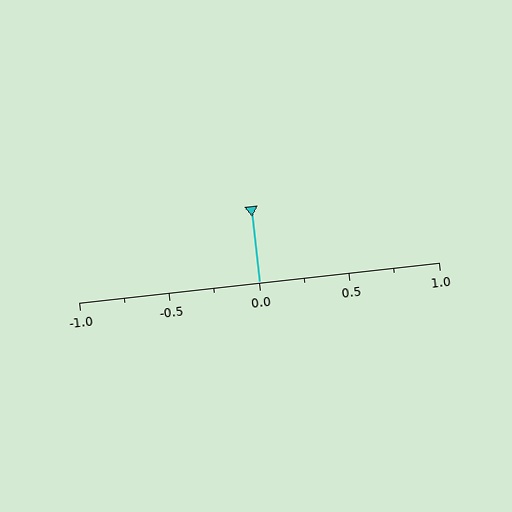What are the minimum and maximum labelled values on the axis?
The axis runs from -1.0 to 1.0.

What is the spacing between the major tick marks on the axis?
The major ticks are spaced 0.5 apart.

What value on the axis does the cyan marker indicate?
The marker indicates approximately 0.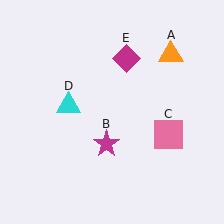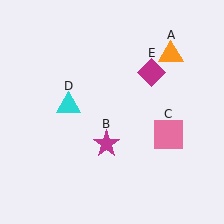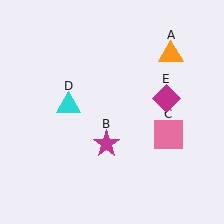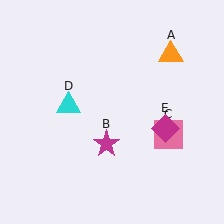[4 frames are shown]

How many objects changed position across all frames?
1 object changed position: magenta diamond (object E).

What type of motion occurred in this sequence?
The magenta diamond (object E) rotated clockwise around the center of the scene.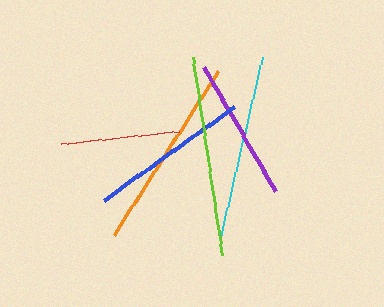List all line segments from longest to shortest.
From longest to shortest: lime, orange, cyan, blue, purple, red.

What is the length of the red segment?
The red segment is approximately 118 pixels long.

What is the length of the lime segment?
The lime segment is approximately 200 pixels long.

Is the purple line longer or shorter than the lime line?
The lime line is longer than the purple line.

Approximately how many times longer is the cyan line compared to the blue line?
The cyan line is approximately 1.2 times the length of the blue line.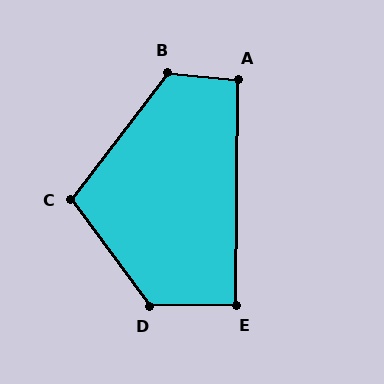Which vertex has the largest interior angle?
D, at approximately 126 degrees.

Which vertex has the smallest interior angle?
E, at approximately 91 degrees.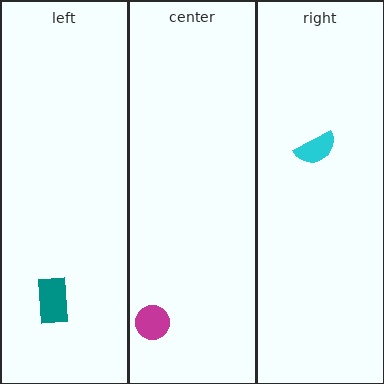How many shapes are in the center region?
1.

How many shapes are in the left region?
1.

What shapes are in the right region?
The cyan semicircle.